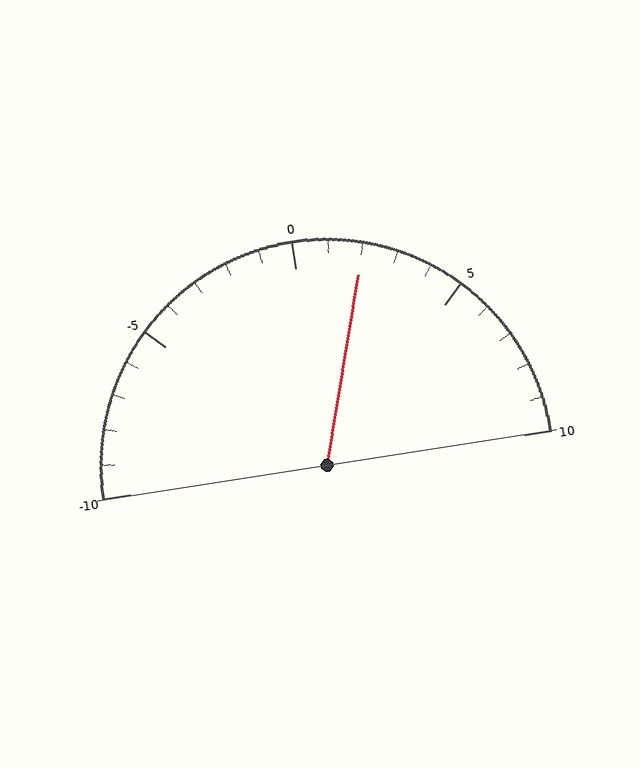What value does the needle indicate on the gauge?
The needle indicates approximately 2.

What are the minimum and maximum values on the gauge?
The gauge ranges from -10 to 10.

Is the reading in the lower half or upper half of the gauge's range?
The reading is in the upper half of the range (-10 to 10).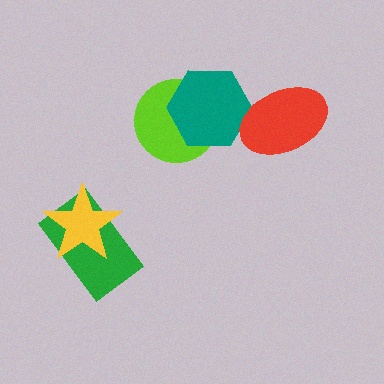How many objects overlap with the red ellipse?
1 object overlaps with the red ellipse.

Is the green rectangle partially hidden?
Yes, it is partially covered by another shape.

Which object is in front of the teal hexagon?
The red ellipse is in front of the teal hexagon.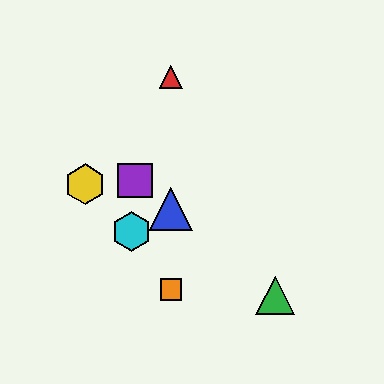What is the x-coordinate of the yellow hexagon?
The yellow hexagon is at x≈85.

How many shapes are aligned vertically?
3 shapes (the red triangle, the blue triangle, the orange square) are aligned vertically.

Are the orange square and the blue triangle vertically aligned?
Yes, both are at x≈171.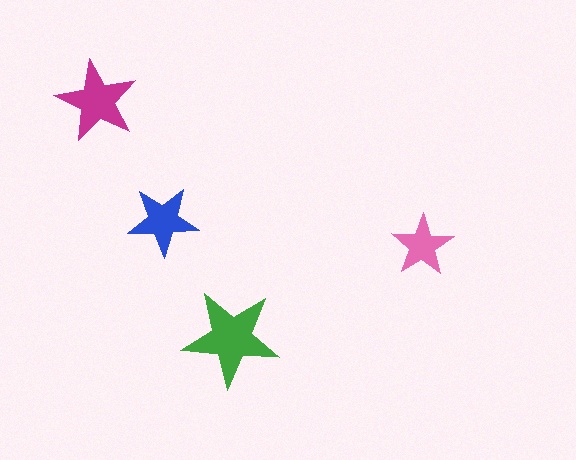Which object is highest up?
The magenta star is topmost.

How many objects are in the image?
There are 4 objects in the image.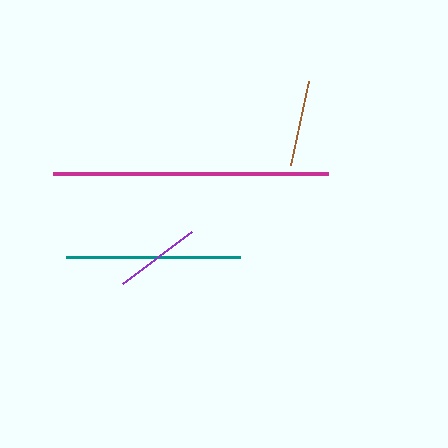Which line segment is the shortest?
The brown line is the shortest at approximately 85 pixels.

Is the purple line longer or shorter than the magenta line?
The magenta line is longer than the purple line.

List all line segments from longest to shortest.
From longest to shortest: magenta, teal, purple, brown.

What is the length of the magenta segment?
The magenta segment is approximately 275 pixels long.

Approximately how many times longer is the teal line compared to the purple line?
The teal line is approximately 2.0 times the length of the purple line.